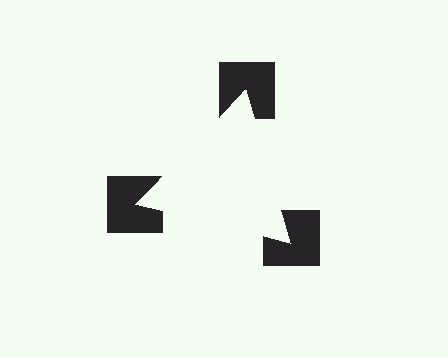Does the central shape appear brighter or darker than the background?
It typically appears slightly brighter than the background, even though no actual brightness change is drawn.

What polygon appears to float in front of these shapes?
An illusory triangle — its edges are inferred from the aligned wedge cuts in the notched squares, not physically drawn.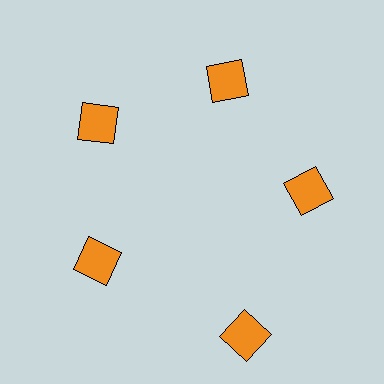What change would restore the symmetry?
The symmetry would be restored by moving it inward, back onto the ring so that all 5 squares sit at equal angles and equal distance from the center.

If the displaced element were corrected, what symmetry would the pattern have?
It would have 5-fold rotational symmetry — the pattern would map onto itself every 72 degrees.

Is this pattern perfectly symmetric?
No. The 5 orange squares are arranged in a ring, but one element near the 5 o'clock position is pushed outward from the center, breaking the 5-fold rotational symmetry.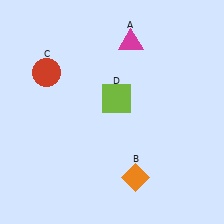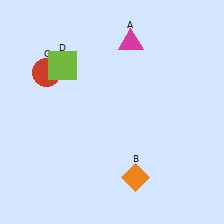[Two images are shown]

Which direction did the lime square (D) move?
The lime square (D) moved left.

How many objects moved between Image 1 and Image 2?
1 object moved between the two images.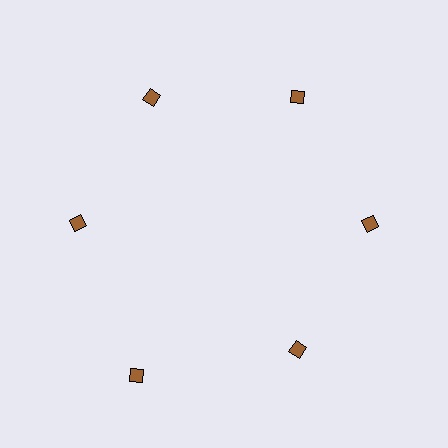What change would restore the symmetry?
The symmetry would be restored by moving it inward, back onto the ring so that all 6 diamonds sit at equal angles and equal distance from the center.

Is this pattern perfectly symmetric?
No. The 6 brown diamonds are arranged in a ring, but one element near the 7 o'clock position is pushed outward from the center, breaking the 6-fold rotational symmetry.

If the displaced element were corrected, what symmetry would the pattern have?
It would have 6-fold rotational symmetry — the pattern would map onto itself every 60 degrees.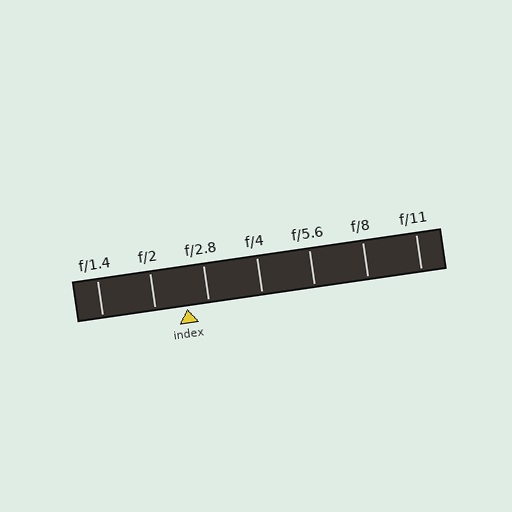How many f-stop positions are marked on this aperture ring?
There are 7 f-stop positions marked.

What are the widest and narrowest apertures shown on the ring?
The widest aperture shown is f/1.4 and the narrowest is f/11.